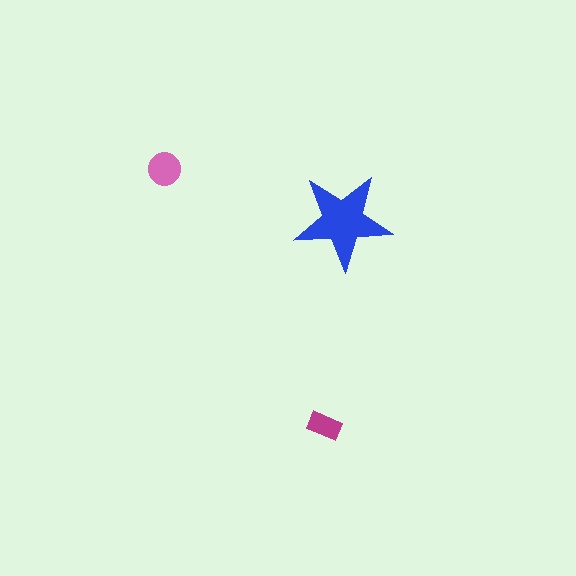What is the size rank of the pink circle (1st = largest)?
2nd.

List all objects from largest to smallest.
The blue star, the pink circle, the magenta rectangle.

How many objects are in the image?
There are 3 objects in the image.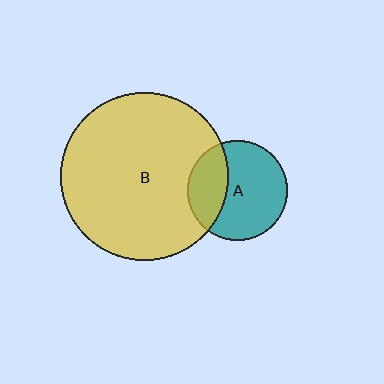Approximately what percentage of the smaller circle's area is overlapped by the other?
Approximately 30%.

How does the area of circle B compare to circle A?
Approximately 2.8 times.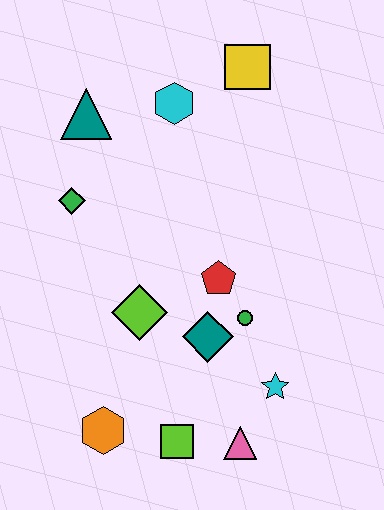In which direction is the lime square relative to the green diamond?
The lime square is below the green diamond.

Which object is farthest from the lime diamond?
The yellow square is farthest from the lime diamond.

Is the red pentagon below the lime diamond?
No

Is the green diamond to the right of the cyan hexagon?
No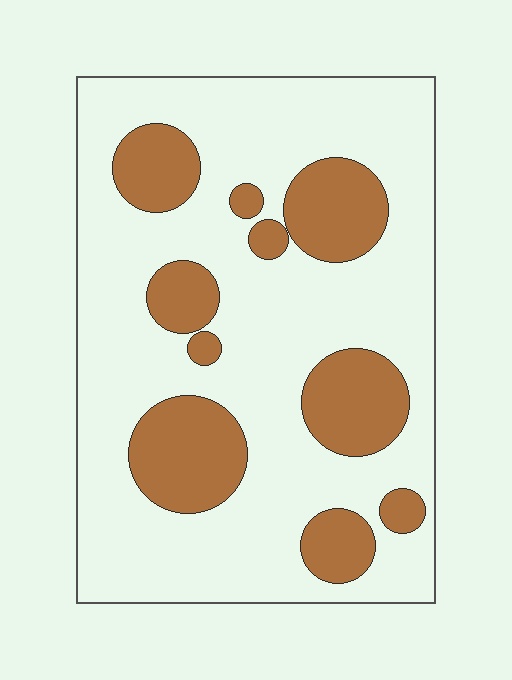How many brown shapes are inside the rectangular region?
10.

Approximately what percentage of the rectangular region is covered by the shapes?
Approximately 25%.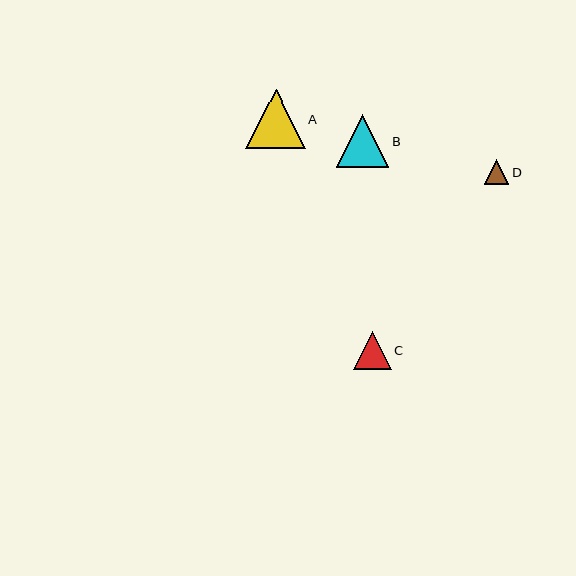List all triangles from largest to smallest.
From largest to smallest: A, B, C, D.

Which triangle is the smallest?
Triangle D is the smallest with a size of approximately 25 pixels.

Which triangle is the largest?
Triangle A is the largest with a size of approximately 59 pixels.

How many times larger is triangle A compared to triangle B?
Triangle A is approximately 1.1 times the size of triangle B.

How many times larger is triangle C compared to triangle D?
Triangle C is approximately 1.5 times the size of triangle D.